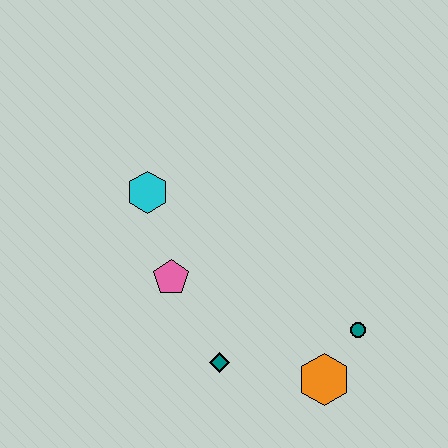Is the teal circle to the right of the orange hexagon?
Yes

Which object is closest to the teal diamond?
The pink pentagon is closest to the teal diamond.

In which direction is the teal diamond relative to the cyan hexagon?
The teal diamond is below the cyan hexagon.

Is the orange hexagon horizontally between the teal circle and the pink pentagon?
Yes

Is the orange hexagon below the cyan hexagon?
Yes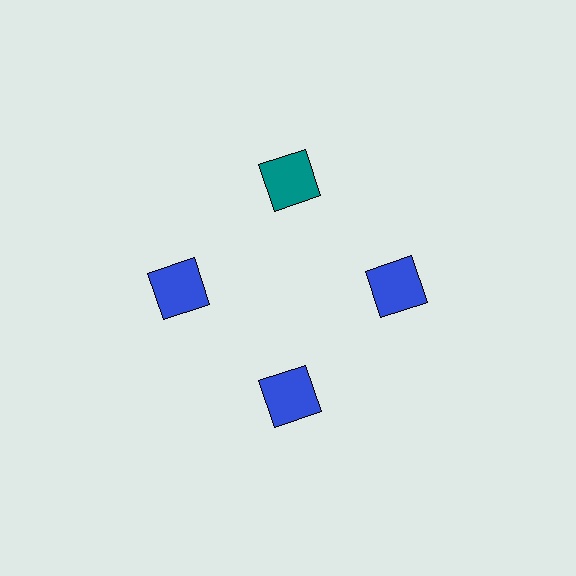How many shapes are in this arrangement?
There are 4 shapes arranged in a ring pattern.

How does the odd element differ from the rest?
It has a different color: teal instead of blue.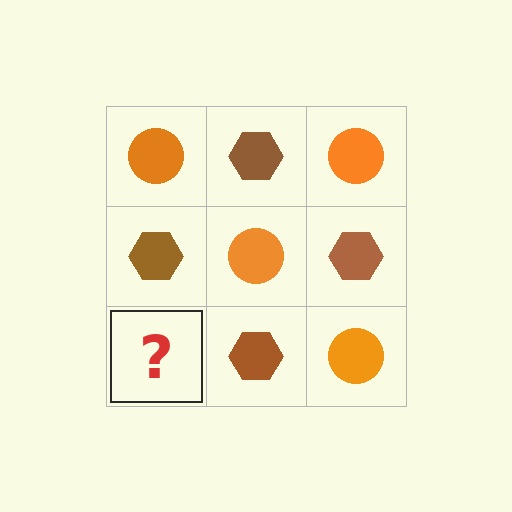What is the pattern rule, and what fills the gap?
The rule is that it alternates orange circle and brown hexagon in a checkerboard pattern. The gap should be filled with an orange circle.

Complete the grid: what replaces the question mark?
The question mark should be replaced with an orange circle.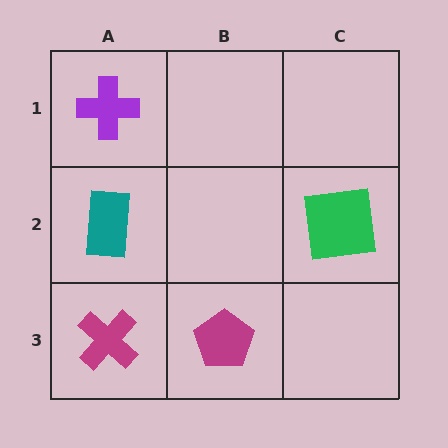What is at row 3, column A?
A magenta cross.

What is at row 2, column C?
A green square.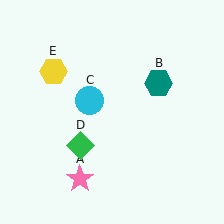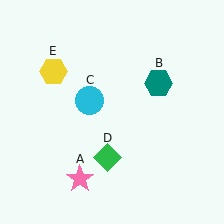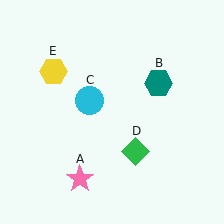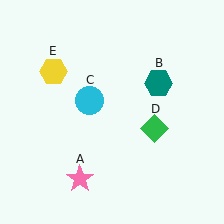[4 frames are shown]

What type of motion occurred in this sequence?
The green diamond (object D) rotated counterclockwise around the center of the scene.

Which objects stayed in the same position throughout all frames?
Pink star (object A) and teal hexagon (object B) and cyan circle (object C) and yellow hexagon (object E) remained stationary.